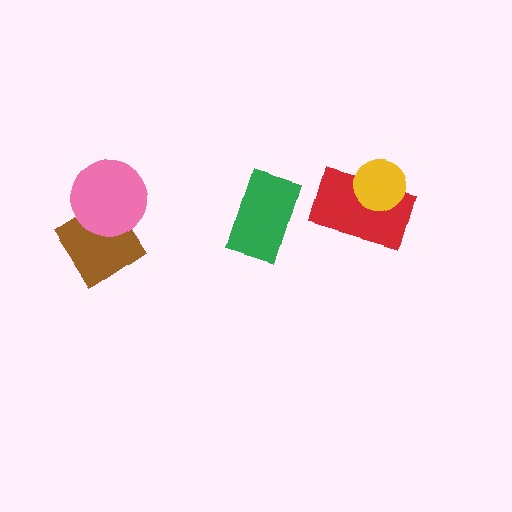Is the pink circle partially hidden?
No, no other shape covers it.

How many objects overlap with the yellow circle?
1 object overlaps with the yellow circle.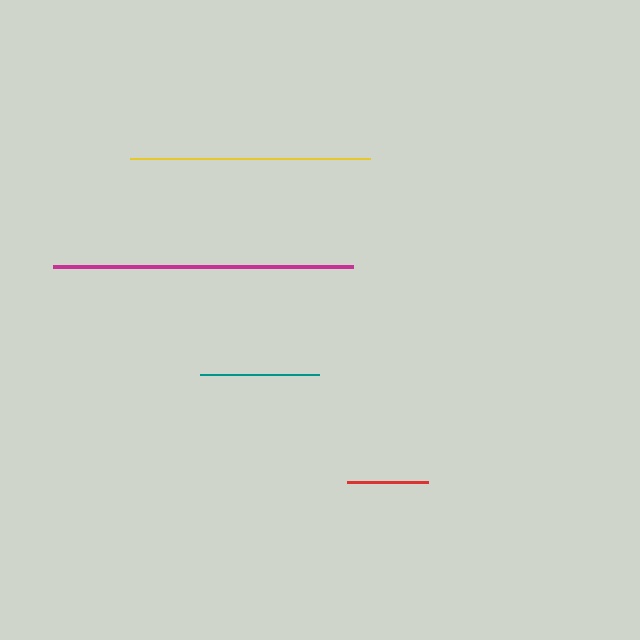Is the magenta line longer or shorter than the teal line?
The magenta line is longer than the teal line.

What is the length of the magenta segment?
The magenta segment is approximately 300 pixels long.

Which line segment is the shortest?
The red line is the shortest at approximately 81 pixels.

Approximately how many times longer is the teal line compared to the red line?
The teal line is approximately 1.5 times the length of the red line.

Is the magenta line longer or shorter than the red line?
The magenta line is longer than the red line.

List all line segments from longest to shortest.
From longest to shortest: magenta, yellow, teal, red.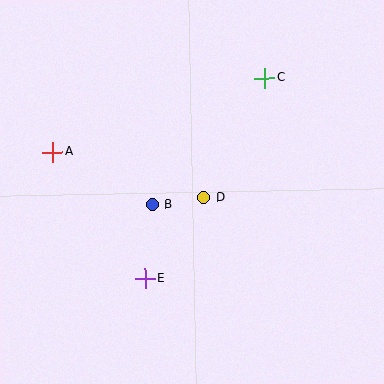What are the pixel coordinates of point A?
Point A is at (53, 152).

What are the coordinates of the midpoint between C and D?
The midpoint between C and D is at (234, 137).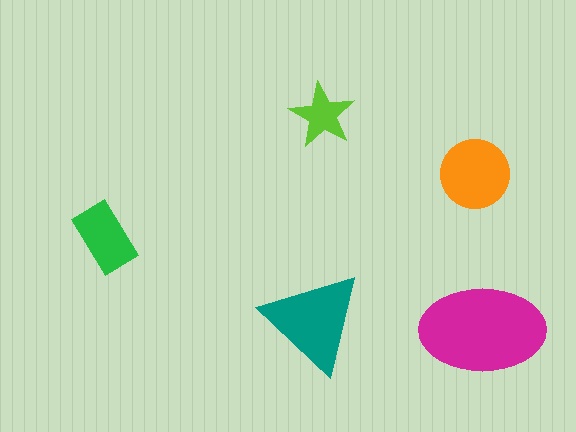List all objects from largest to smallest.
The magenta ellipse, the teal triangle, the orange circle, the green rectangle, the lime star.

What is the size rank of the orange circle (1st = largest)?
3rd.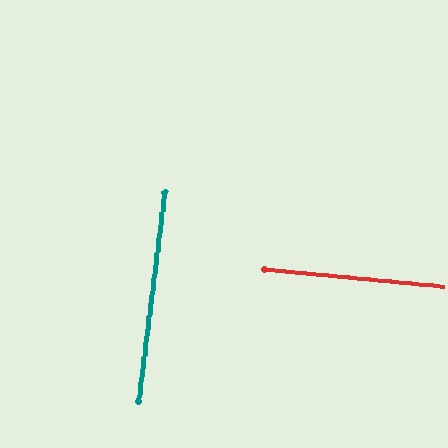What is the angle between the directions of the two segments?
Approximately 88 degrees.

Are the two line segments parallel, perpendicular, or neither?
Perpendicular — they meet at approximately 88°.